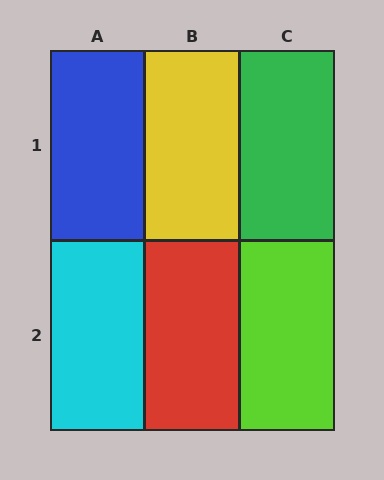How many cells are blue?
1 cell is blue.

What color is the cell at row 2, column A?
Cyan.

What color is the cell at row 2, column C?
Lime.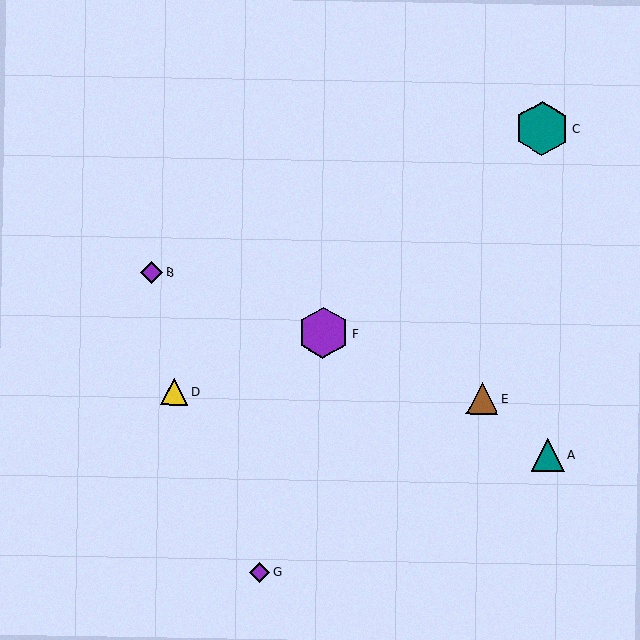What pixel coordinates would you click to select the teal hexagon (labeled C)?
Click at (542, 128) to select the teal hexagon C.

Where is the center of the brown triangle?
The center of the brown triangle is at (482, 398).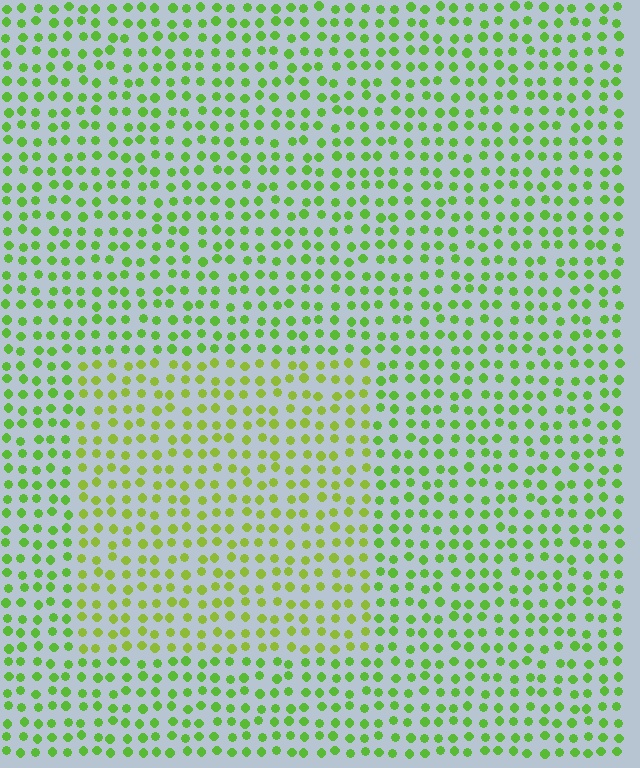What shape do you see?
I see a rectangle.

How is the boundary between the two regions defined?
The boundary is defined purely by a slight shift in hue (about 24 degrees). Spacing, size, and orientation are identical on both sides.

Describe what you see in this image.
The image is filled with small lime elements in a uniform arrangement. A rectangle-shaped region is visible where the elements are tinted to a slightly different hue, forming a subtle color boundary.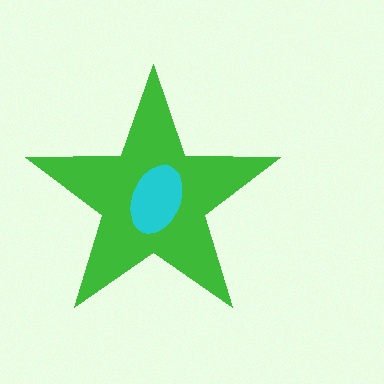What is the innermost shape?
The cyan ellipse.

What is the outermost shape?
The green star.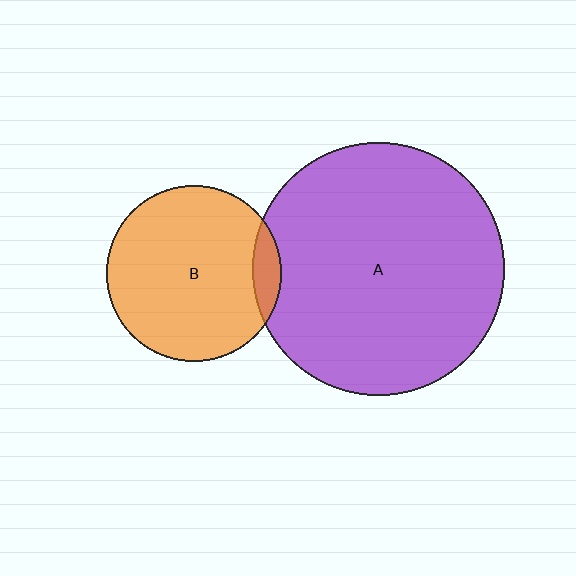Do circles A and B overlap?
Yes.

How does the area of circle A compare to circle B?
Approximately 2.1 times.